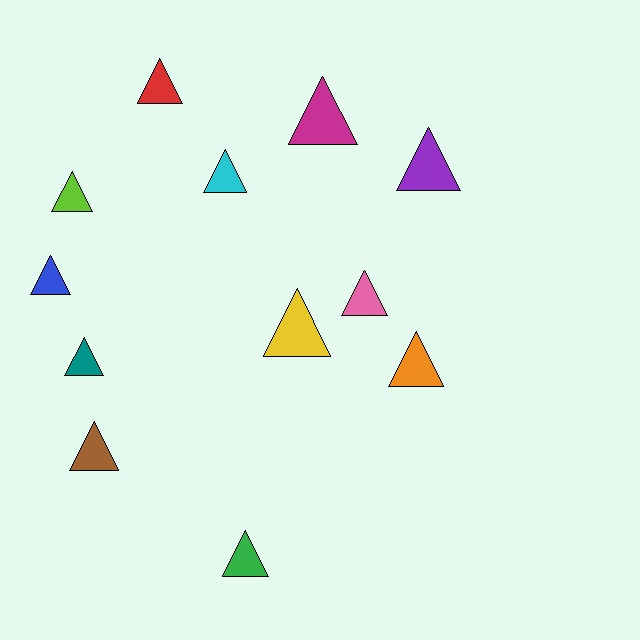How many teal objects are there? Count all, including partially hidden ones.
There is 1 teal object.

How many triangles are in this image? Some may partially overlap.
There are 12 triangles.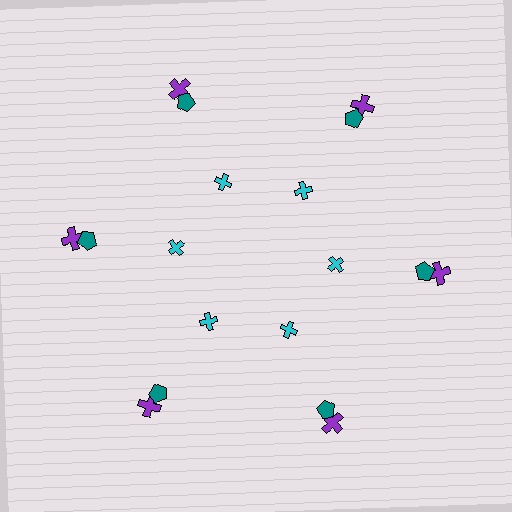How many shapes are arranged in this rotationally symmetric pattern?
There are 18 shapes, arranged in 6 groups of 3.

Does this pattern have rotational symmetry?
Yes, this pattern has 6-fold rotational symmetry. It looks the same after rotating 60 degrees around the center.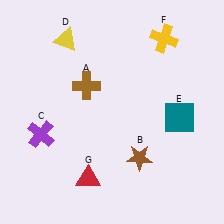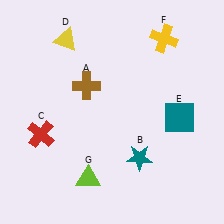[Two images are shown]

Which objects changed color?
B changed from brown to teal. C changed from purple to red. G changed from red to lime.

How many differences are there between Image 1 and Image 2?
There are 3 differences between the two images.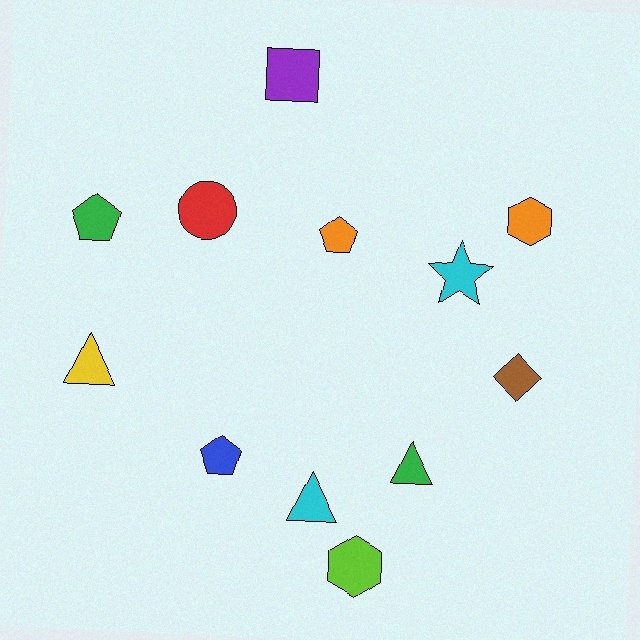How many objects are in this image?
There are 12 objects.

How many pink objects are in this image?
There are no pink objects.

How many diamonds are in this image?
There is 1 diamond.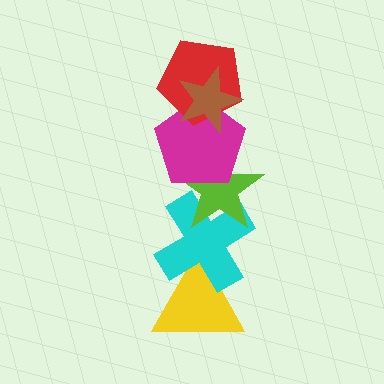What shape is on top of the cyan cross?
The lime star is on top of the cyan cross.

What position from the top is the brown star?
The brown star is 1st from the top.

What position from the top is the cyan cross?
The cyan cross is 5th from the top.